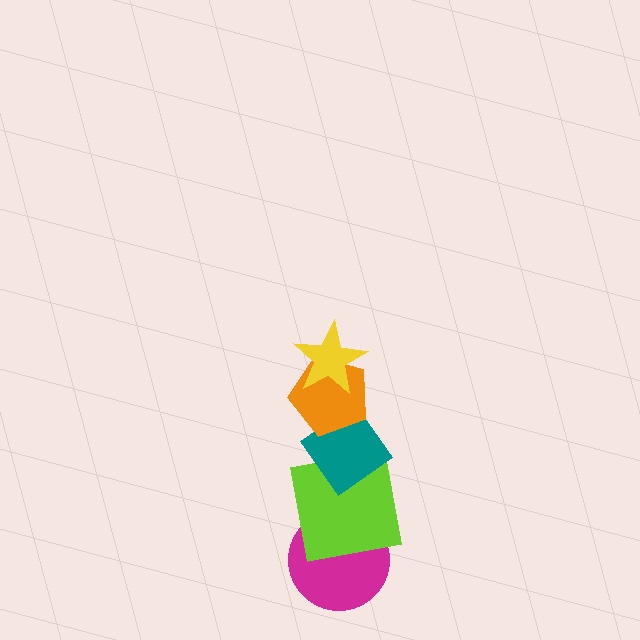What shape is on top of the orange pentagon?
The yellow star is on top of the orange pentagon.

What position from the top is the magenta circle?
The magenta circle is 5th from the top.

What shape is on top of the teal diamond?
The orange pentagon is on top of the teal diamond.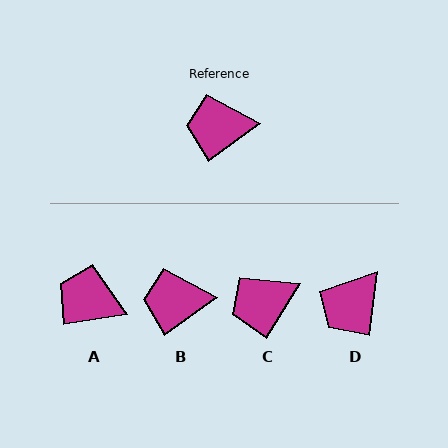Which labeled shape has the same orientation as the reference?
B.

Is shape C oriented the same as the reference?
No, it is off by about 23 degrees.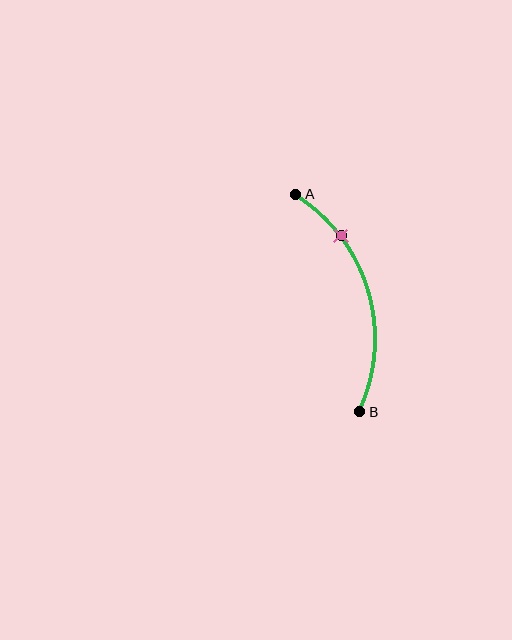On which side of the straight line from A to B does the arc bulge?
The arc bulges to the right of the straight line connecting A and B.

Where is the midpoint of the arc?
The arc midpoint is the point on the curve farthest from the straight line joining A and B. It sits to the right of that line.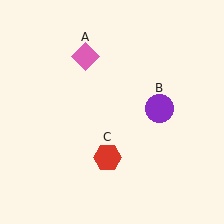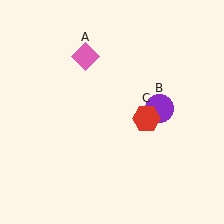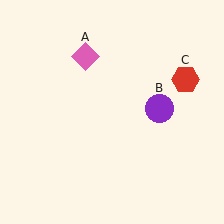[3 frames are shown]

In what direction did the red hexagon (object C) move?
The red hexagon (object C) moved up and to the right.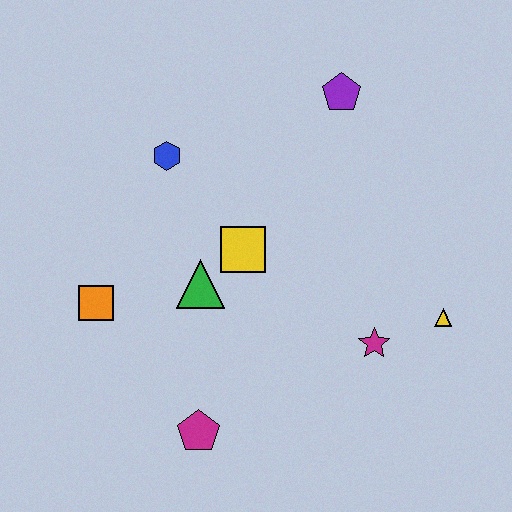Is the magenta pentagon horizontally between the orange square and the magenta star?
Yes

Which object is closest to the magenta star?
The yellow triangle is closest to the magenta star.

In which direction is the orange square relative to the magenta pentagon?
The orange square is above the magenta pentagon.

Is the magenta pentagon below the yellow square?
Yes